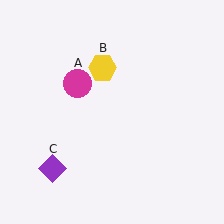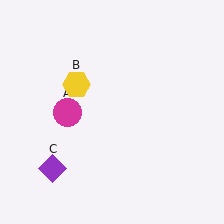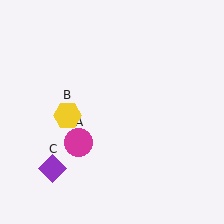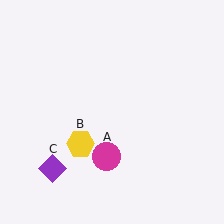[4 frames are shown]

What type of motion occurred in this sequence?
The magenta circle (object A), yellow hexagon (object B) rotated counterclockwise around the center of the scene.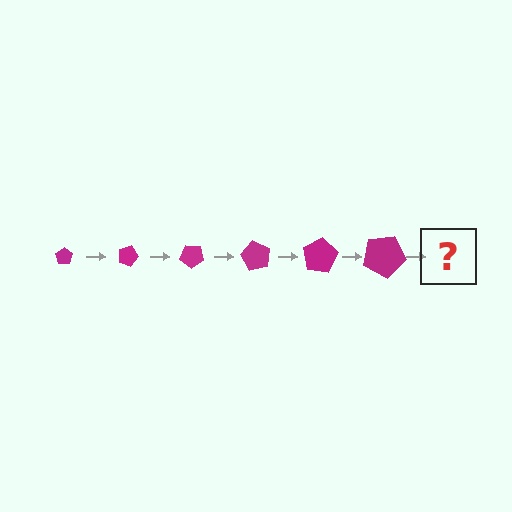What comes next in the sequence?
The next element should be a pentagon, larger than the previous one and rotated 120 degrees from the start.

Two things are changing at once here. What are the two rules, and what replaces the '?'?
The two rules are that the pentagon grows larger each step and it rotates 20 degrees each step. The '?' should be a pentagon, larger than the previous one and rotated 120 degrees from the start.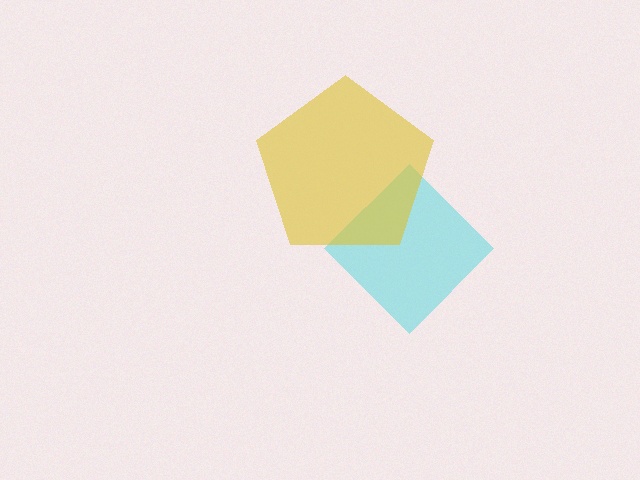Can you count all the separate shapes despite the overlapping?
Yes, there are 2 separate shapes.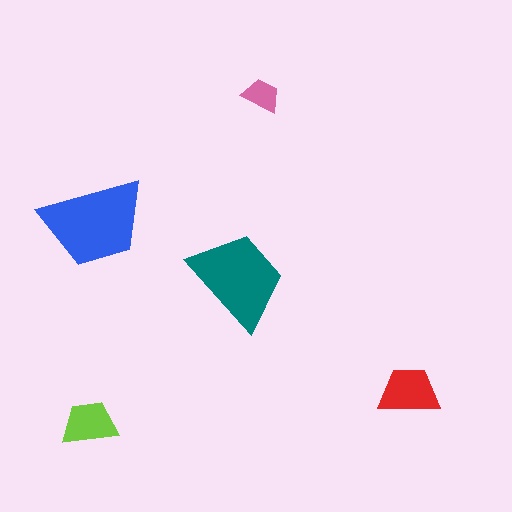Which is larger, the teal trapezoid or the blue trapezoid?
The blue one.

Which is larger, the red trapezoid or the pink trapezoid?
The red one.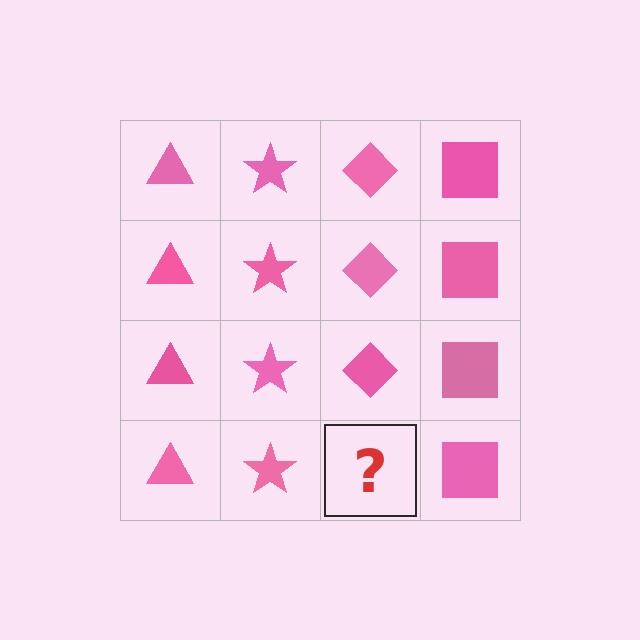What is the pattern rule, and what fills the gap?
The rule is that each column has a consistent shape. The gap should be filled with a pink diamond.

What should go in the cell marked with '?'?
The missing cell should contain a pink diamond.